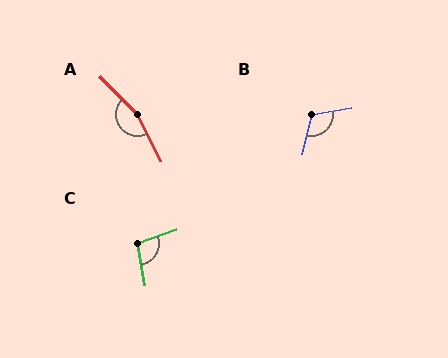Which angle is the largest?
A, at approximately 162 degrees.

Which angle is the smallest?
C, at approximately 99 degrees.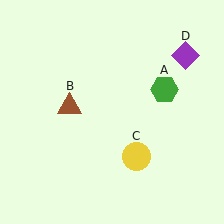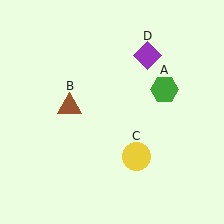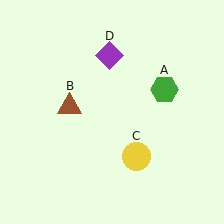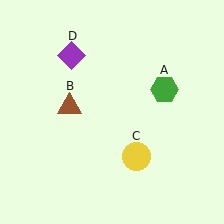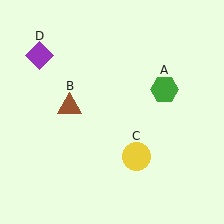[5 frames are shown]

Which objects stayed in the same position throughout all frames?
Green hexagon (object A) and brown triangle (object B) and yellow circle (object C) remained stationary.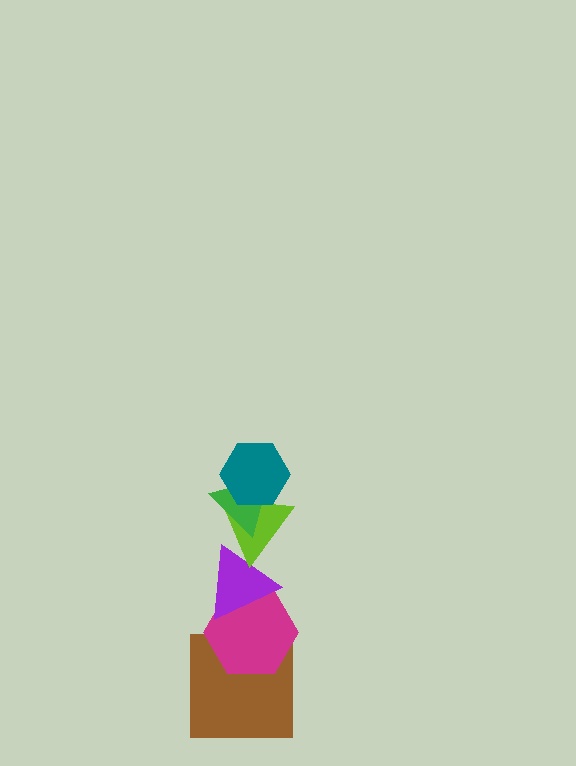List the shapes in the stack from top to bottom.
From top to bottom: the teal hexagon, the green triangle, the lime triangle, the purple triangle, the magenta hexagon, the brown square.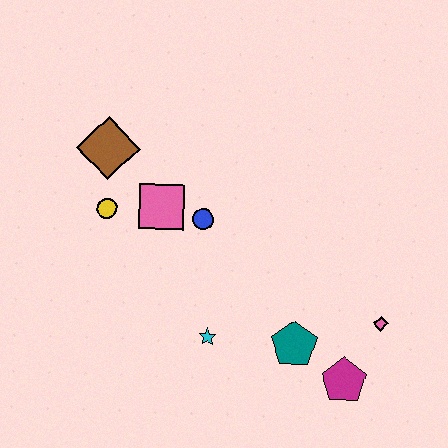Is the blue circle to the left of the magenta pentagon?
Yes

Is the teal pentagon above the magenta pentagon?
Yes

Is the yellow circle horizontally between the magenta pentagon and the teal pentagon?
No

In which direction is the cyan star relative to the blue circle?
The cyan star is below the blue circle.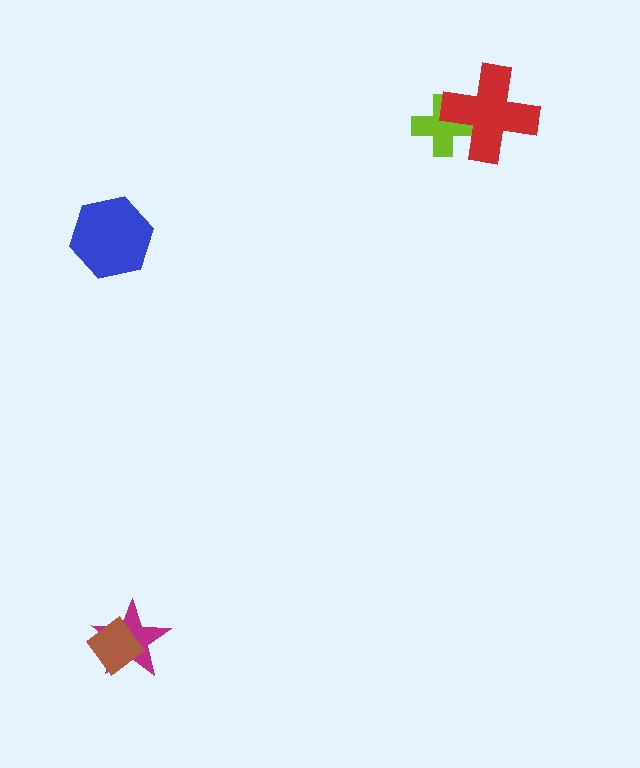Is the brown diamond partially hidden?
No, no other shape covers it.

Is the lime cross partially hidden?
Yes, it is partially covered by another shape.